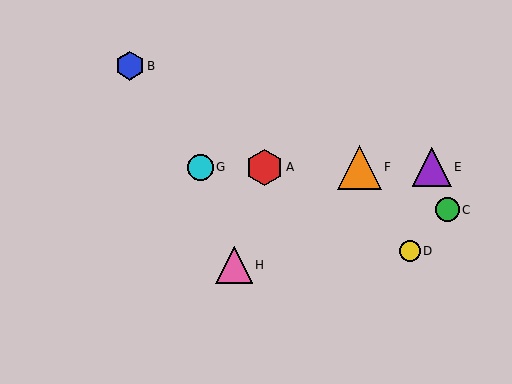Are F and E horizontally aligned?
Yes, both are at y≈167.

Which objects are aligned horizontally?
Objects A, E, F, G are aligned horizontally.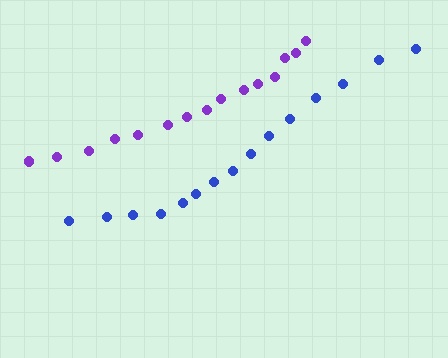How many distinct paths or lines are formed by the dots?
There are 2 distinct paths.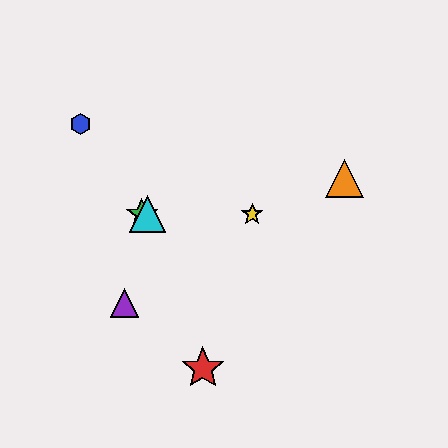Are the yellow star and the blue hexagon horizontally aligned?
No, the yellow star is at y≈214 and the blue hexagon is at y≈124.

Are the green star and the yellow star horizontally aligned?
Yes, both are at y≈214.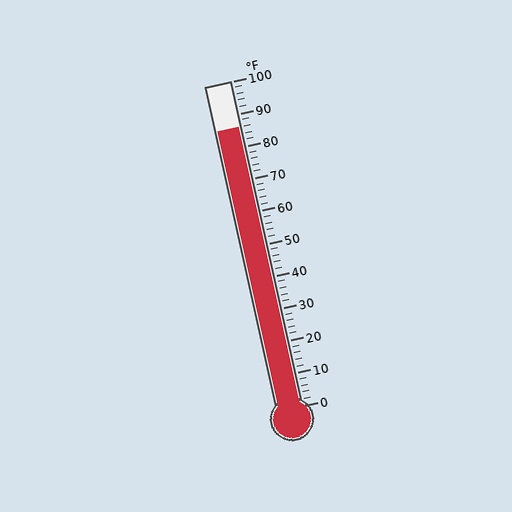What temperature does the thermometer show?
The thermometer shows approximately 86°F.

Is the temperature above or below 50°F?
The temperature is above 50°F.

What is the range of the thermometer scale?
The thermometer scale ranges from 0°F to 100°F.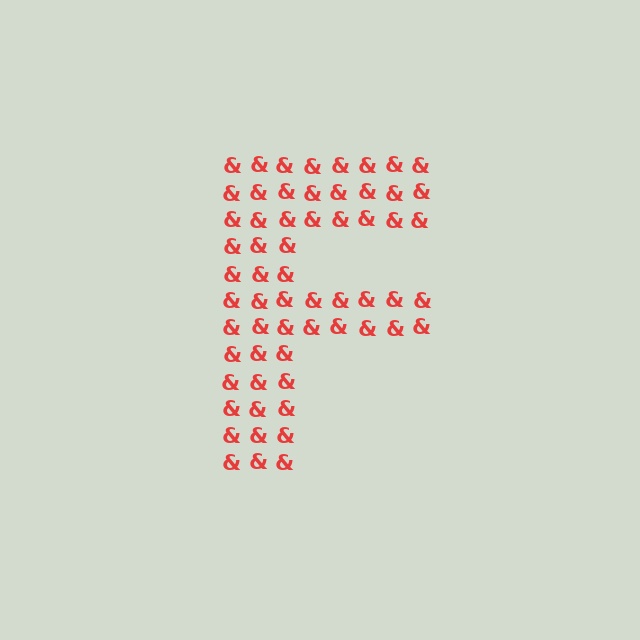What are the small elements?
The small elements are ampersands.